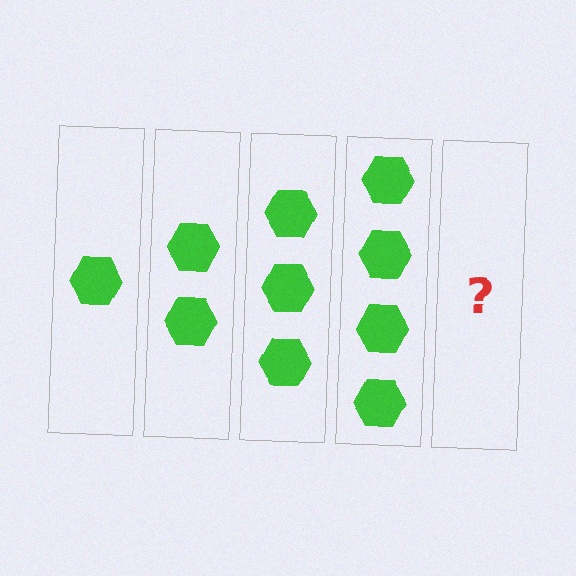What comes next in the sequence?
The next element should be 5 hexagons.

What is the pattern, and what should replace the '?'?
The pattern is that each step adds one more hexagon. The '?' should be 5 hexagons.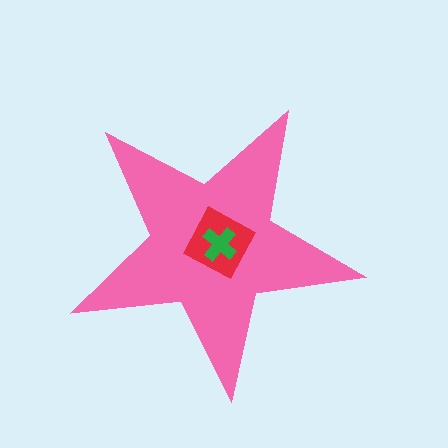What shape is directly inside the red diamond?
The green cross.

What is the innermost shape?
The green cross.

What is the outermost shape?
The pink star.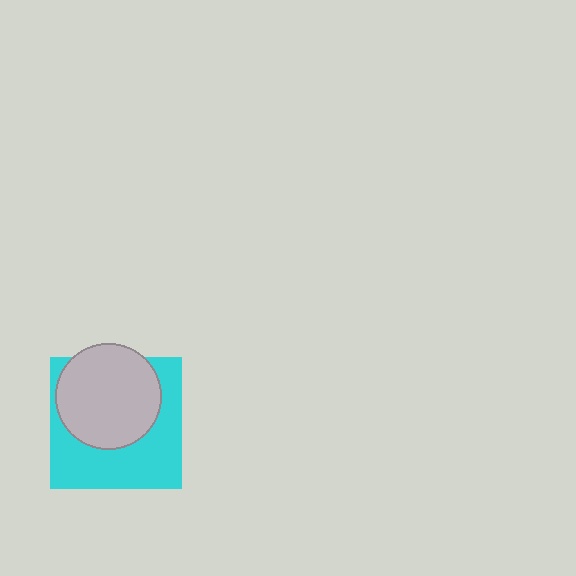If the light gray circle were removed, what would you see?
You would see the complete cyan square.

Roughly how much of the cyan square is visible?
About half of it is visible (roughly 53%).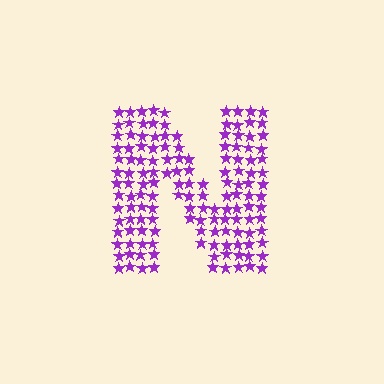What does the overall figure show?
The overall figure shows the letter N.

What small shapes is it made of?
It is made of small stars.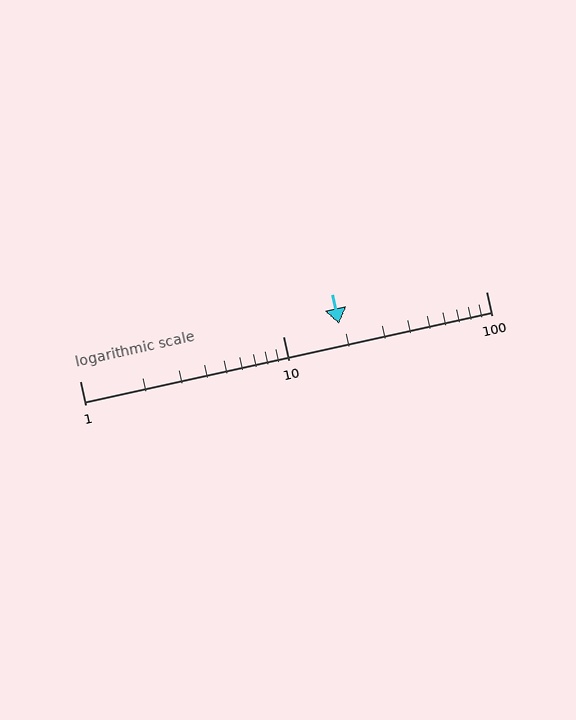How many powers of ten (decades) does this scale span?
The scale spans 2 decades, from 1 to 100.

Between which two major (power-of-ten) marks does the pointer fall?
The pointer is between 10 and 100.